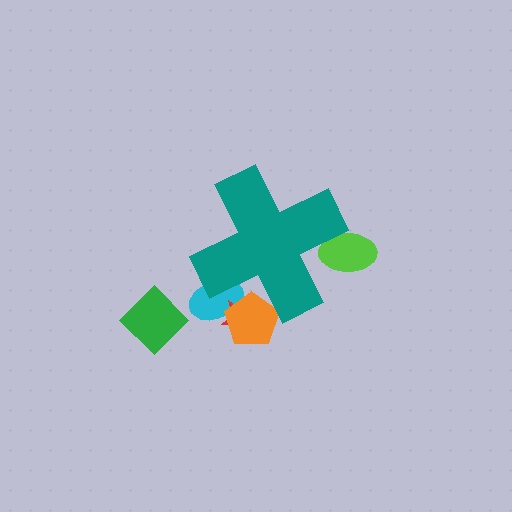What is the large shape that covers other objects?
A teal cross.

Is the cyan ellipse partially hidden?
Yes, the cyan ellipse is partially hidden behind the teal cross.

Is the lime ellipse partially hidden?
Yes, the lime ellipse is partially hidden behind the teal cross.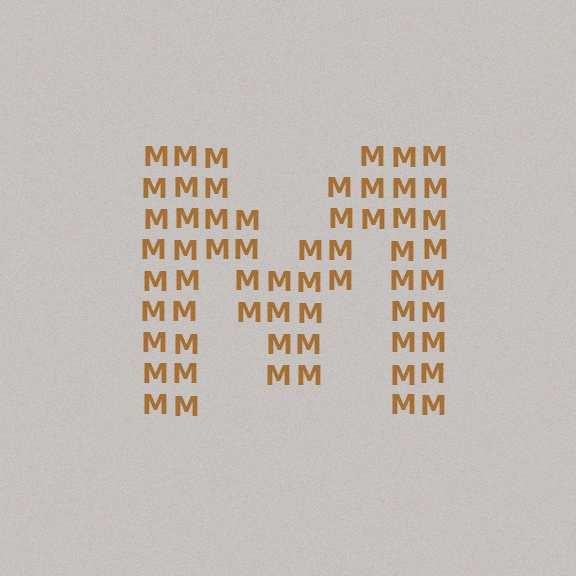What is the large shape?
The large shape is the letter M.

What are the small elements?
The small elements are letter M's.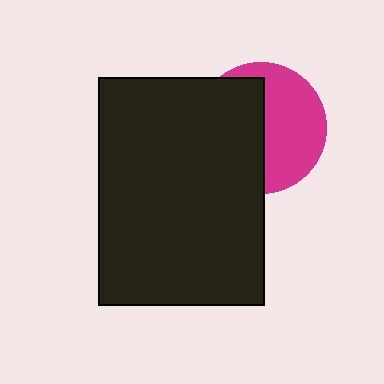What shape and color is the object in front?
The object in front is a black rectangle.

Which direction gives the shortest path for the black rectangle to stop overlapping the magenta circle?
Moving left gives the shortest separation.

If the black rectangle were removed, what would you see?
You would see the complete magenta circle.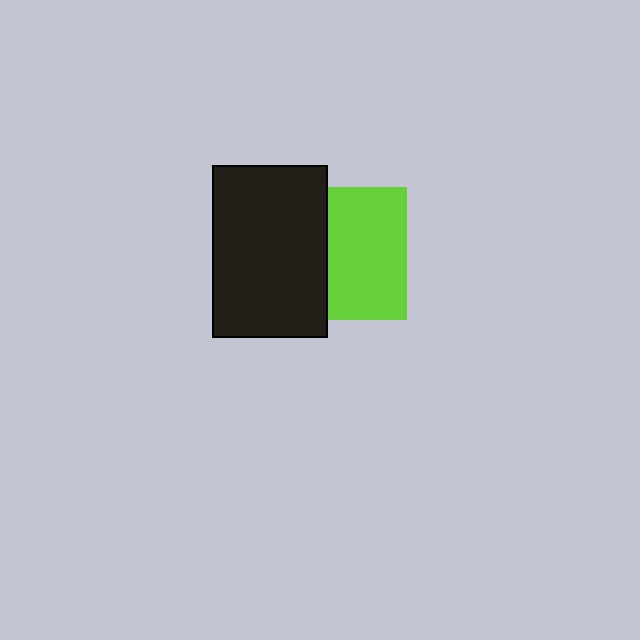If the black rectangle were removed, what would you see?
You would see the complete lime square.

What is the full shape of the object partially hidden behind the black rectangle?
The partially hidden object is a lime square.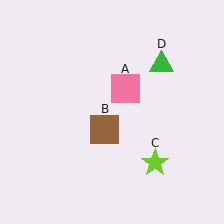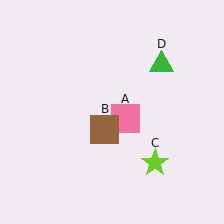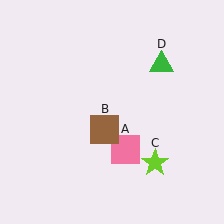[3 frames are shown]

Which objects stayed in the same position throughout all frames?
Brown square (object B) and lime star (object C) and green triangle (object D) remained stationary.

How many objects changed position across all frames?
1 object changed position: pink square (object A).